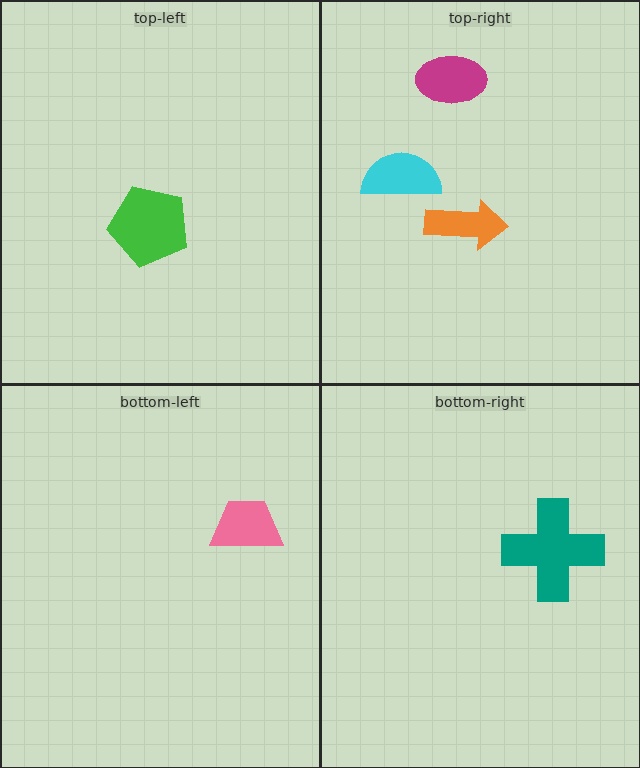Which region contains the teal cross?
The bottom-right region.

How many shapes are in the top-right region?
3.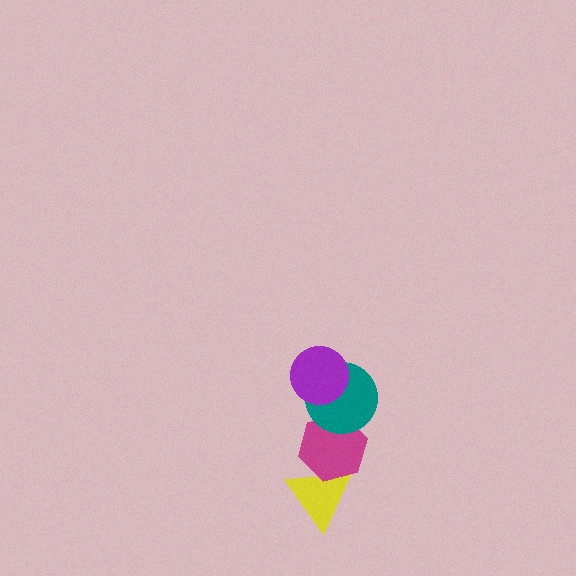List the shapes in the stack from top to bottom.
From top to bottom: the purple circle, the teal circle, the magenta hexagon, the yellow triangle.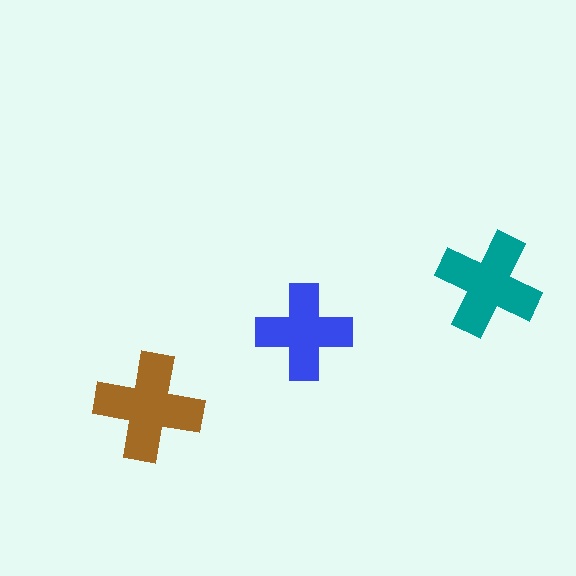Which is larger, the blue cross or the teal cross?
The teal one.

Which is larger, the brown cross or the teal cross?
The brown one.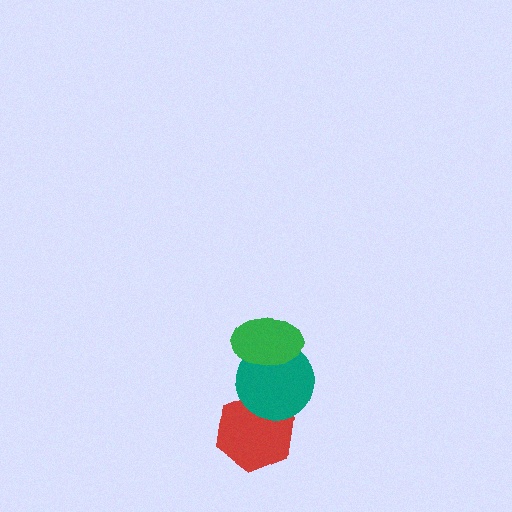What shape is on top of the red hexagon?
The teal circle is on top of the red hexagon.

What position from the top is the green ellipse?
The green ellipse is 1st from the top.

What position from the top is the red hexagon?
The red hexagon is 3rd from the top.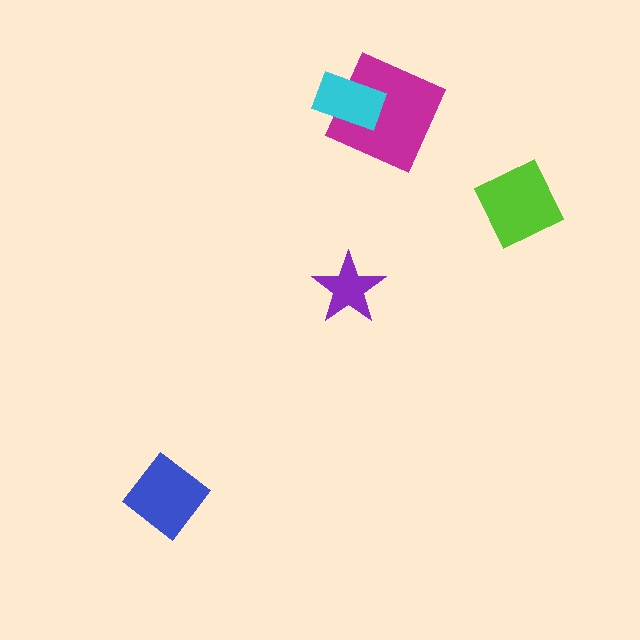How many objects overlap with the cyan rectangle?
1 object overlaps with the cyan rectangle.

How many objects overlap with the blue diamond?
0 objects overlap with the blue diamond.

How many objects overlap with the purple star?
0 objects overlap with the purple star.